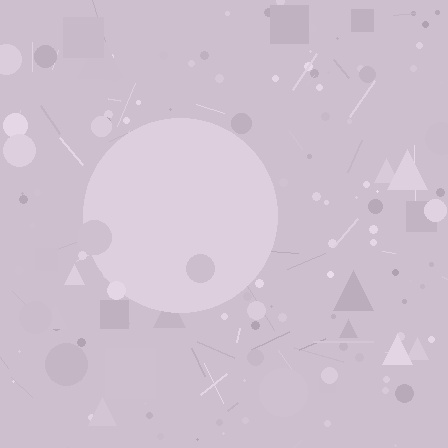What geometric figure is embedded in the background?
A circle is embedded in the background.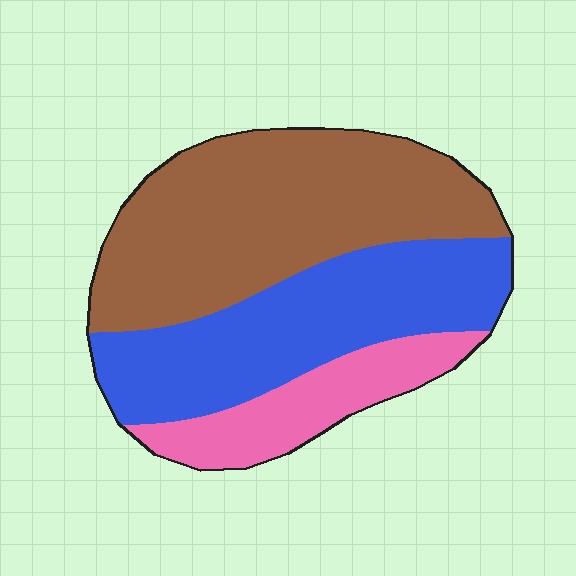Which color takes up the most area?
Brown, at roughly 45%.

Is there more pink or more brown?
Brown.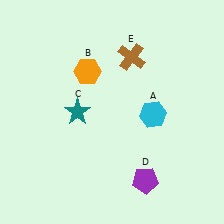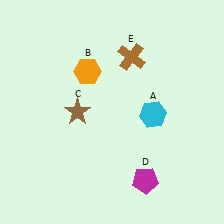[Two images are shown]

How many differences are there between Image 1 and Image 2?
There are 2 differences between the two images.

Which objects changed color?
C changed from teal to brown. D changed from purple to magenta.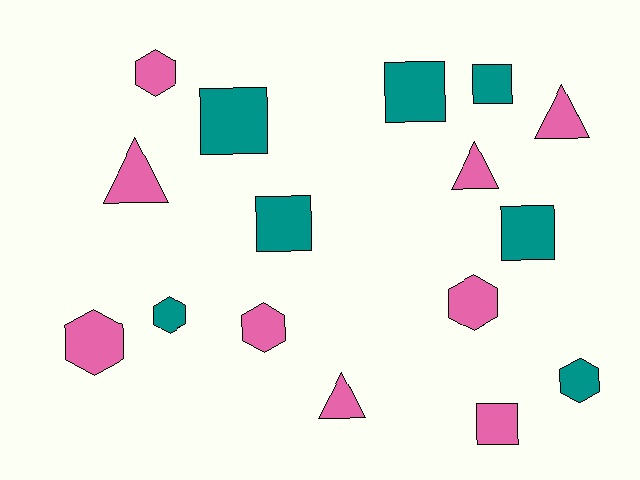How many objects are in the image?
There are 16 objects.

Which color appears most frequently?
Pink, with 9 objects.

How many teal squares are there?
There are 5 teal squares.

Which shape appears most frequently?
Square, with 6 objects.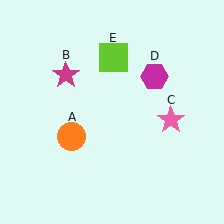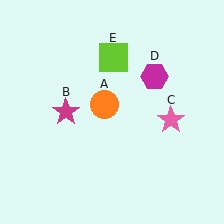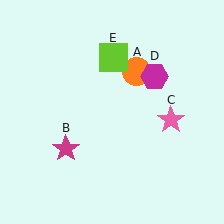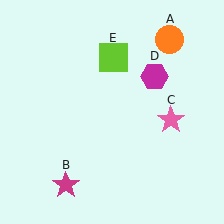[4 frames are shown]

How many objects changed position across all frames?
2 objects changed position: orange circle (object A), magenta star (object B).